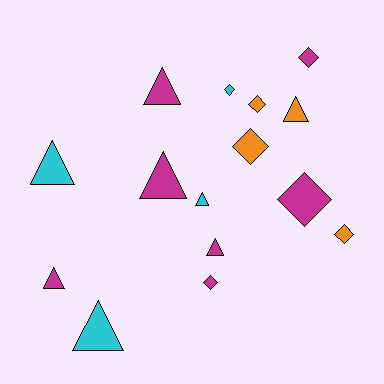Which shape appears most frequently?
Triangle, with 8 objects.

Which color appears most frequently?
Magenta, with 7 objects.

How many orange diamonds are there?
There are 3 orange diamonds.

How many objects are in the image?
There are 15 objects.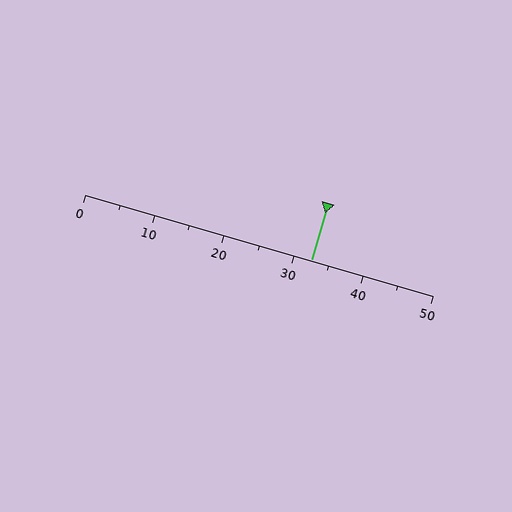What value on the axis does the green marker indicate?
The marker indicates approximately 32.5.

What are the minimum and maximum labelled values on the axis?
The axis runs from 0 to 50.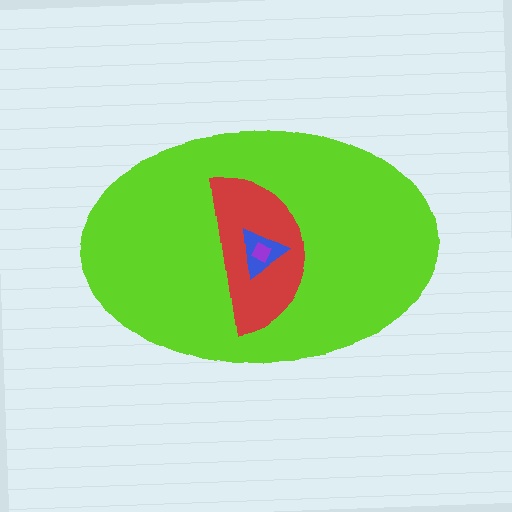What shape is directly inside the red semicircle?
The blue triangle.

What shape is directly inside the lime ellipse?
The red semicircle.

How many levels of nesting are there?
4.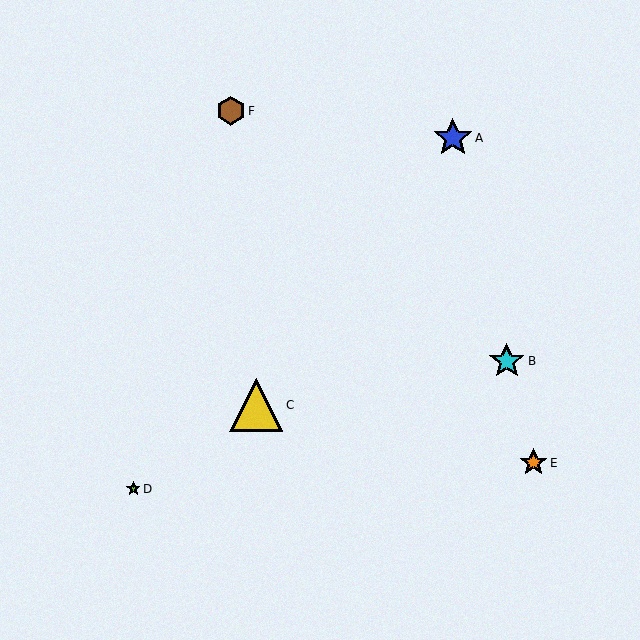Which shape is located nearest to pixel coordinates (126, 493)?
The lime star (labeled D) at (133, 489) is nearest to that location.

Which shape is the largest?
The yellow triangle (labeled C) is the largest.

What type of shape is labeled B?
Shape B is a cyan star.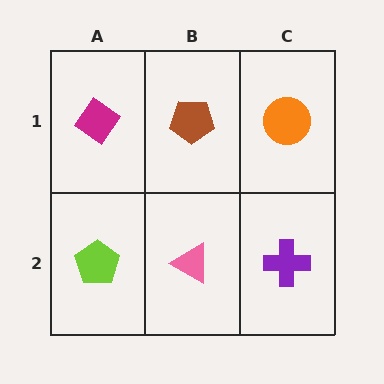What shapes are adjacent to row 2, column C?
An orange circle (row 1, column C), a pink triangle (row 2, column B).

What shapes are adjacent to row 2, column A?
A magenta diamond (row 1, column A), a pink triangle (row 2, column B).